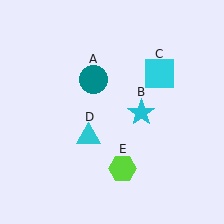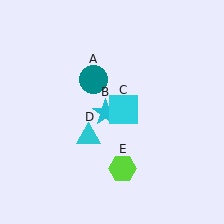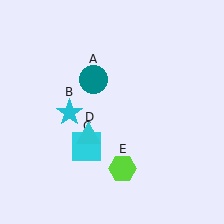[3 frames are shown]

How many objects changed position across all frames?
2 objects changed position: cyan star (object B), cyan square (object C).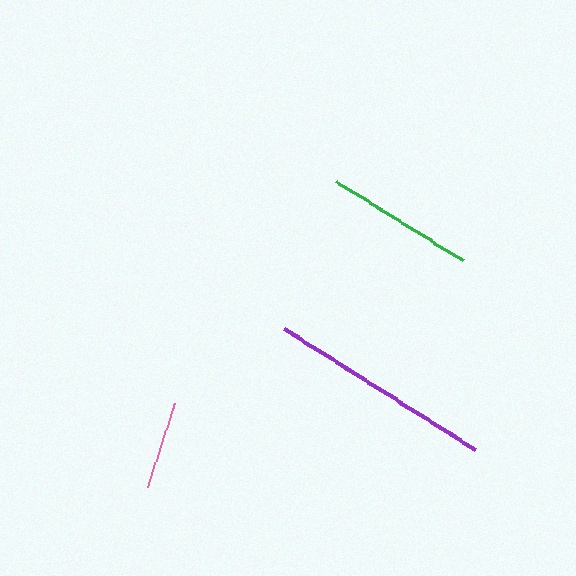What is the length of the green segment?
The green segment is approximately 149 pixels long.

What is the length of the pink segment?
The pink segment is approximately 88 pixels long.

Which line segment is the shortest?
The pink line is the shortest at approximately 88 pixels.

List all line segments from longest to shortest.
From longest to shortest: purple, green, pink.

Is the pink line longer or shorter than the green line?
The green line is longer than the pink line.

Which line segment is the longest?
The purple line is the longest at approximately 226 pixels.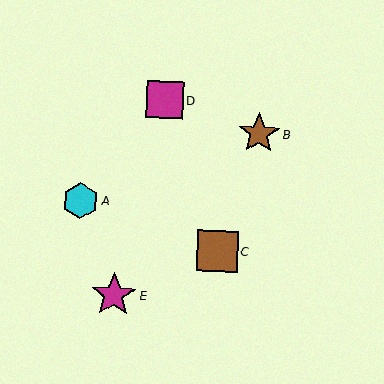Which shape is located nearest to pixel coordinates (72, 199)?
The cyan hexagon (labeled A) at (80, 201) is nearest to that location.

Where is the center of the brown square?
The center of the brown square is at (218, 251).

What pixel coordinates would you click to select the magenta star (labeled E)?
Click at (114, 295) to select the magenta star E.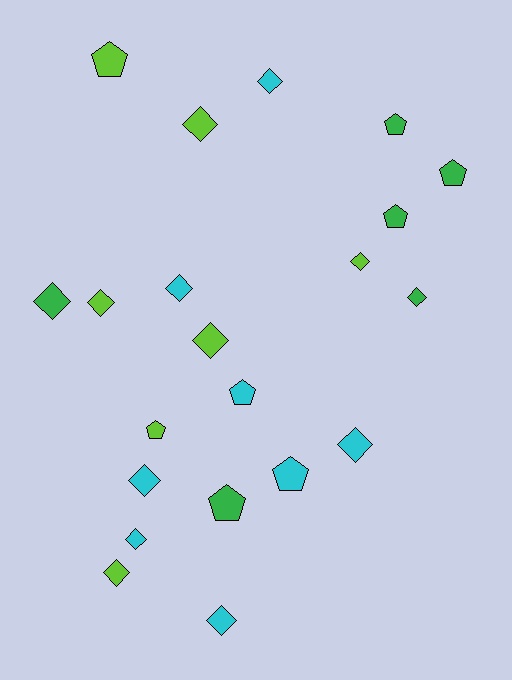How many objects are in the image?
There are 21 objects.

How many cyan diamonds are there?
There are 6 cyan diamonds.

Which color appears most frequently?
Cyan, with 8 objects.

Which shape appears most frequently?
Diamond, with 13 objects.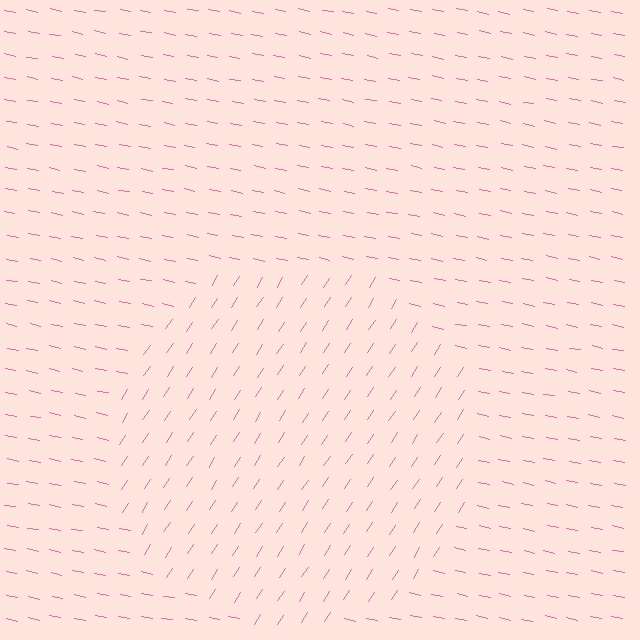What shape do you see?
I see a circle.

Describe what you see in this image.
The image is filled with small pink line segments. A circle region in the image has lines oriented differently from the surrounding lines, creating a visible texture boundary.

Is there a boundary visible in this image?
Yes, there is a texture boundary formed by a change in line orientation.